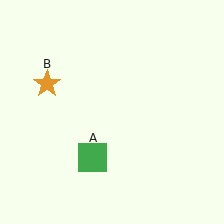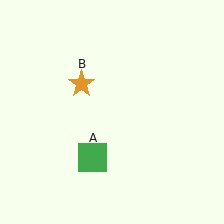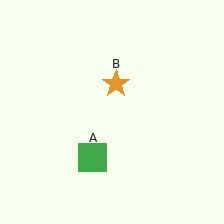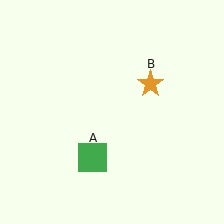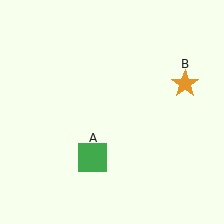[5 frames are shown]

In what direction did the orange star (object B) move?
The orange star (object B) moved right.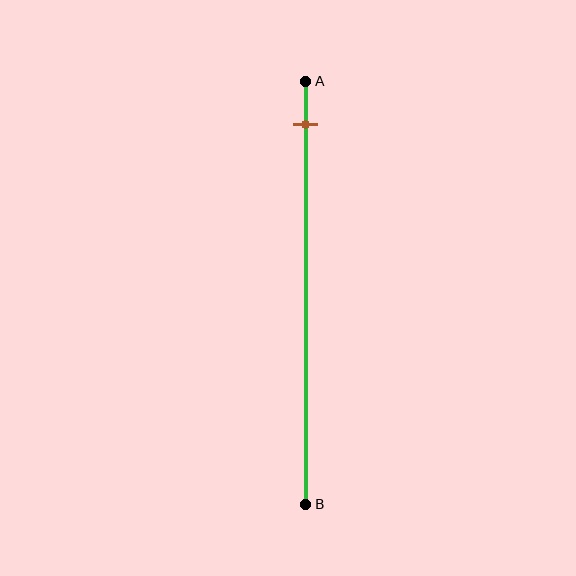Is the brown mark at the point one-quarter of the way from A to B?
No, the mark is at about 10% from A, not at the 25% one-quarter point.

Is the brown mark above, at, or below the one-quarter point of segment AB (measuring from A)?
The brown mark is above the one-quarter point of segment AB.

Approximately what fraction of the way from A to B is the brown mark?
The brown mark is approximately 10% of the way from A to B.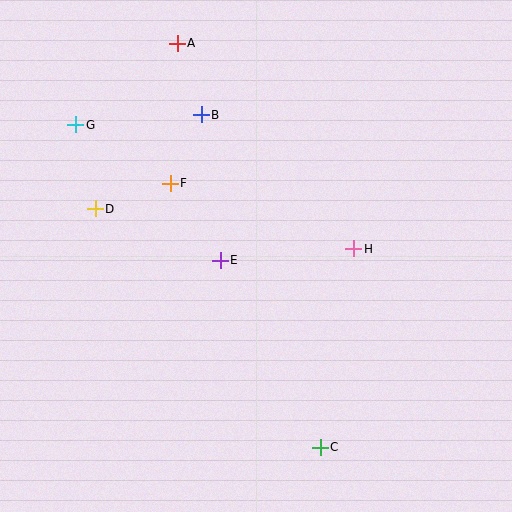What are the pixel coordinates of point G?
Point G is at (76, 125).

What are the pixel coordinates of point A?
Point A is at (177, 43).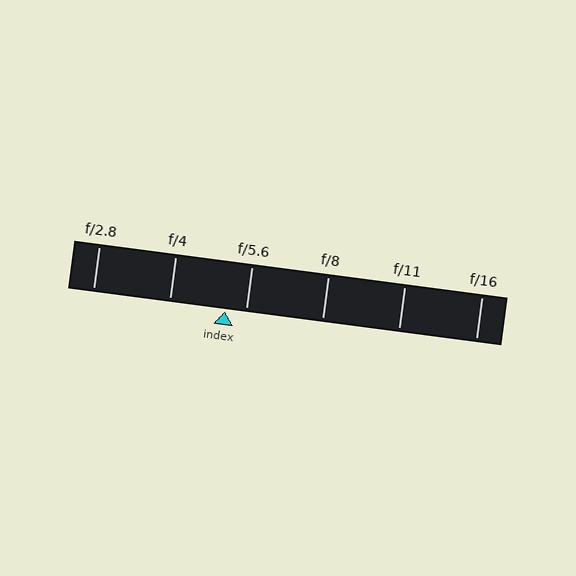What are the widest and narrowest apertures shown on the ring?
The widest aperture shown is f/2.8 and the narrowest is f/16.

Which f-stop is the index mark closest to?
The index mark is closest to f/5.6.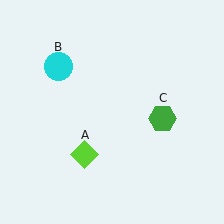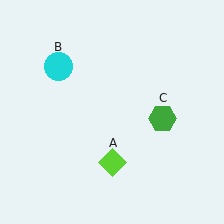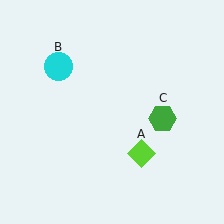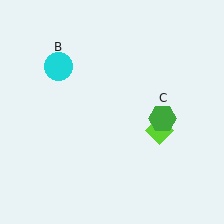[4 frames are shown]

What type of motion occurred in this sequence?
The lime diamond (object A) rotated counterclockwise around the center of the scene.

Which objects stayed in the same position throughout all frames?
Cyan circle (object B) and green hexagon (object C) remained stationary.